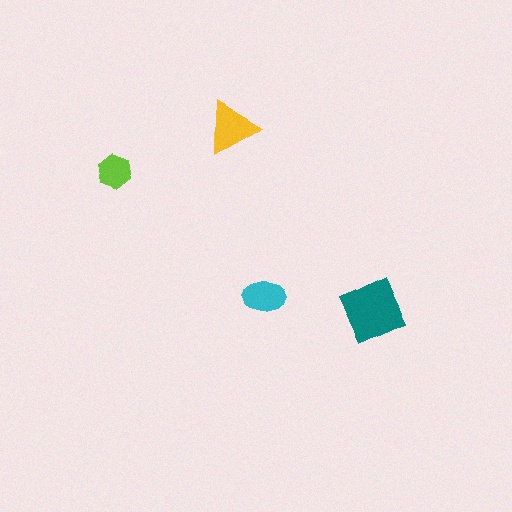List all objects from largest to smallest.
The teal square, the yellow triangle, the cyan ellipse, the lime hexagon.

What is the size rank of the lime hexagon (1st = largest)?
4th.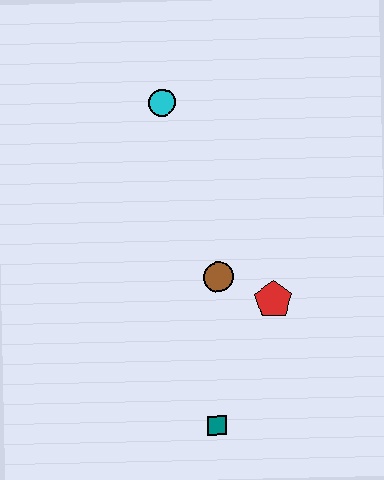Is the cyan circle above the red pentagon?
Yes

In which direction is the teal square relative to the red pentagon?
The teal square is below the red pentagon.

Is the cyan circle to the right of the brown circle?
No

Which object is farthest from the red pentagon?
The cyan circle is farthest from the red pentagon.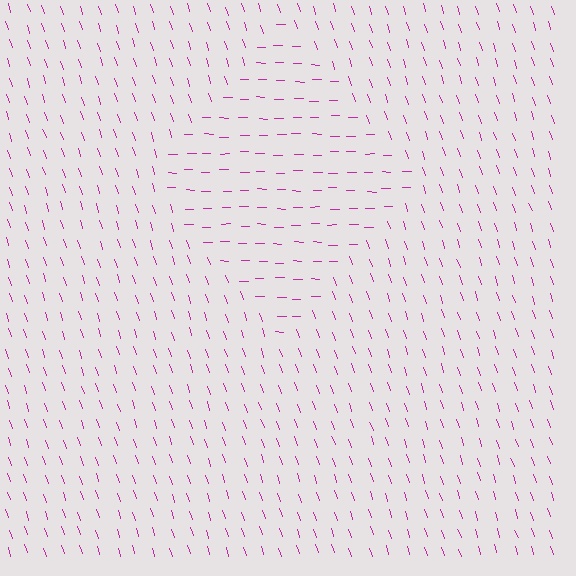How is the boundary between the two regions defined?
The boundary is defined purely by a change in line orientation (approximately 71 degrees difference). All lines are the same color and thickness.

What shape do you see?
I see a diamond.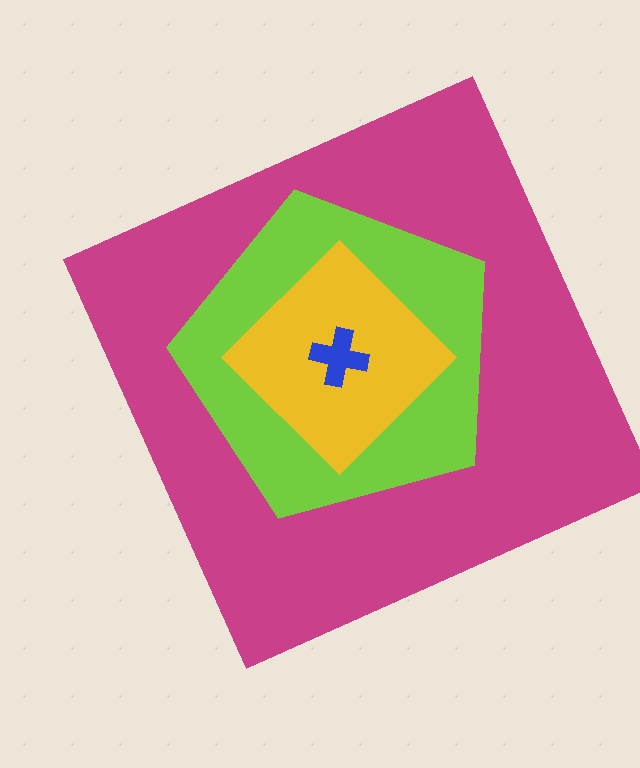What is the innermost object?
The blue cross.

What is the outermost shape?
The magenta square.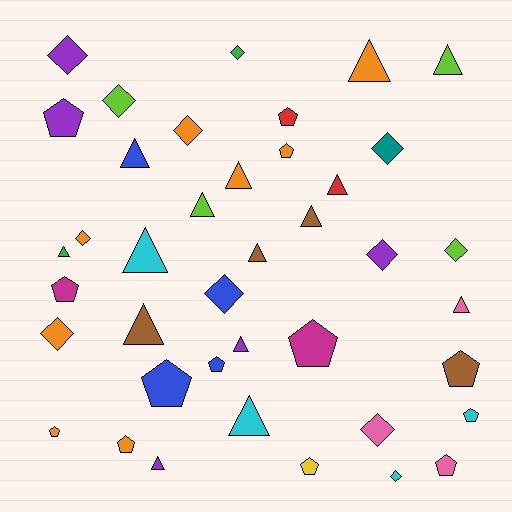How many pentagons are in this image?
There are 13 pentagons.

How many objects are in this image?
There are 40 objects.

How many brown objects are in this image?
There are 4 brown objects.